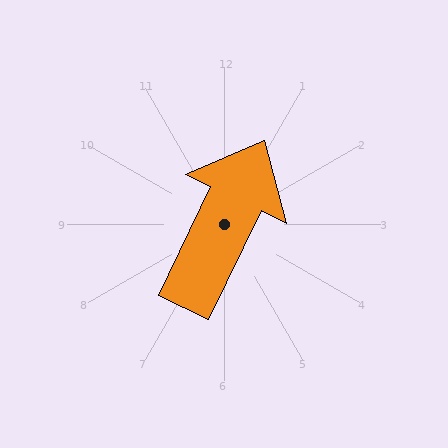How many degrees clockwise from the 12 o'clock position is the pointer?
Approximately 26 degrees.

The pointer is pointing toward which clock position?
Roughly 1 o'clock.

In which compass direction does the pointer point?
Northeast.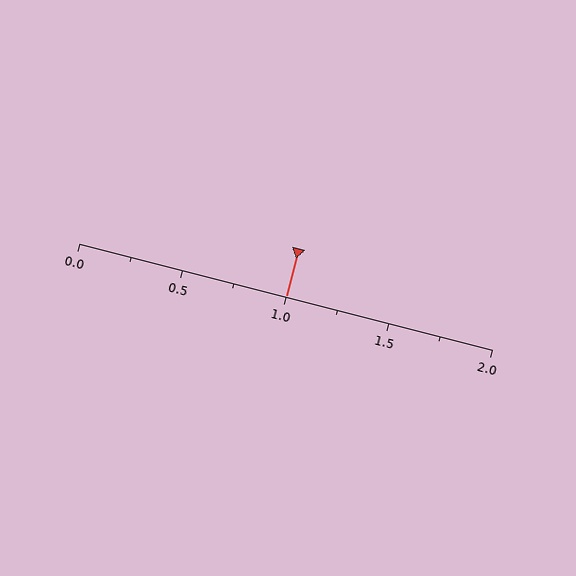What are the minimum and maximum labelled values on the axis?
The axis runs from 0.0 to 2.0.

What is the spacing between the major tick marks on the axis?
The major ticks are spaced 0.5 apart.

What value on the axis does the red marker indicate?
The marker indicates approximately 1.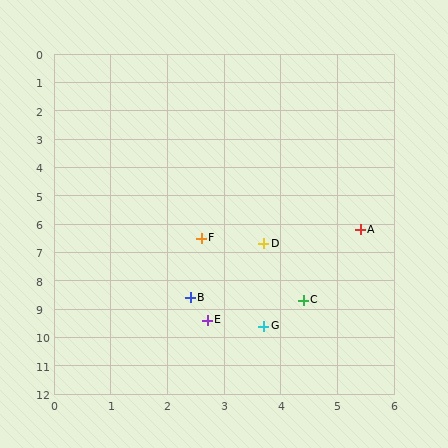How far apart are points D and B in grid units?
Points D and B are about 2.3 grid units apart.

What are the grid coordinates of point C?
Point C is at approximately (4.4, 8.7).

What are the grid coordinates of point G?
Point G is at approximately (3.7, 9.6).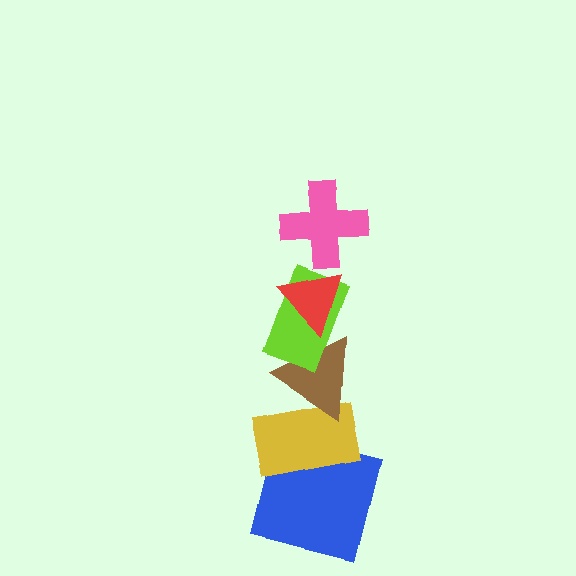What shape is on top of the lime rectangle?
The red triangle is on top of the lime rectangle.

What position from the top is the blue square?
The blue square is 6th from the top.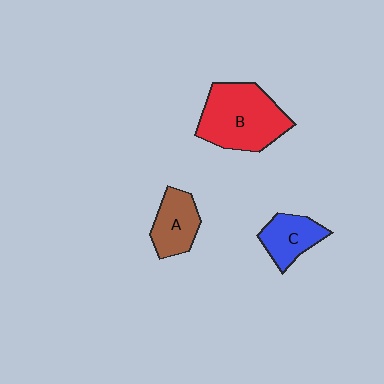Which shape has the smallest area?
Shape C (blue).